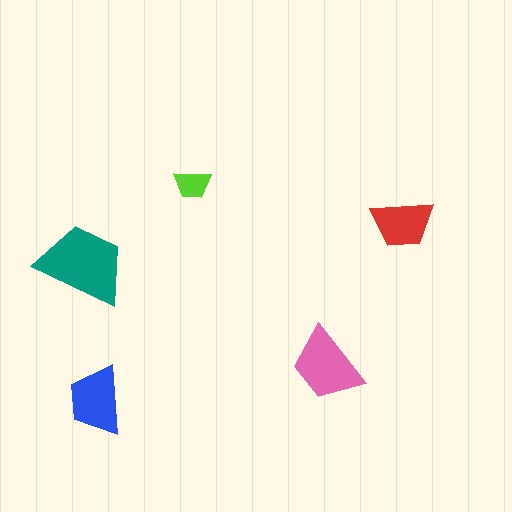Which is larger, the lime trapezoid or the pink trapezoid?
The pink one.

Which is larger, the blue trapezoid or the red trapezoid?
The blue one.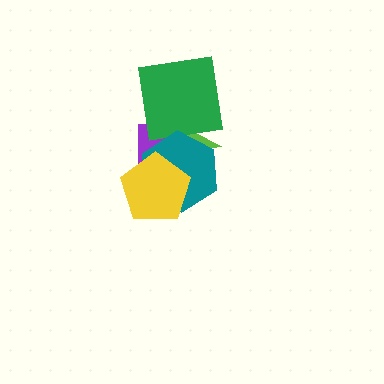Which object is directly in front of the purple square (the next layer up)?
The green square is directly in front of the purple square.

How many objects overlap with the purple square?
4 objects overlap with the purple square.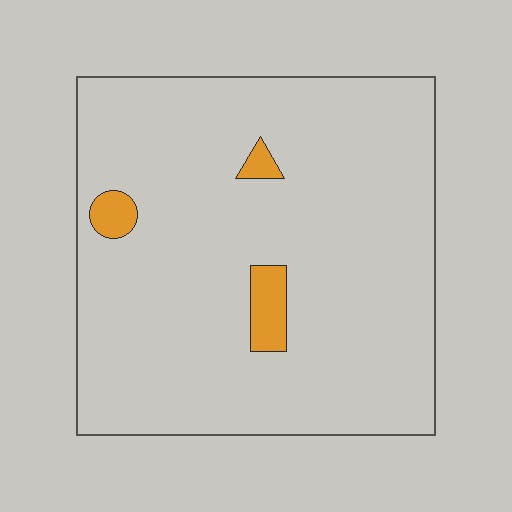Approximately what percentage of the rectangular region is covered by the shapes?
Approximately 5%.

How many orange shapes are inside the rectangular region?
3.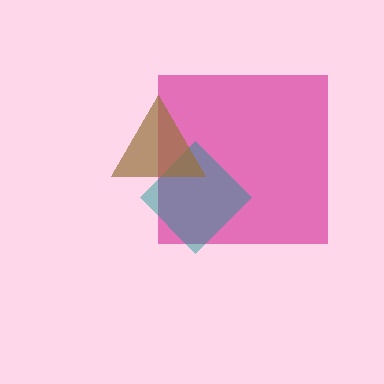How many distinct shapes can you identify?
There are 3 distinct shapes: a magenta square, a teal diamond, a brown triangle.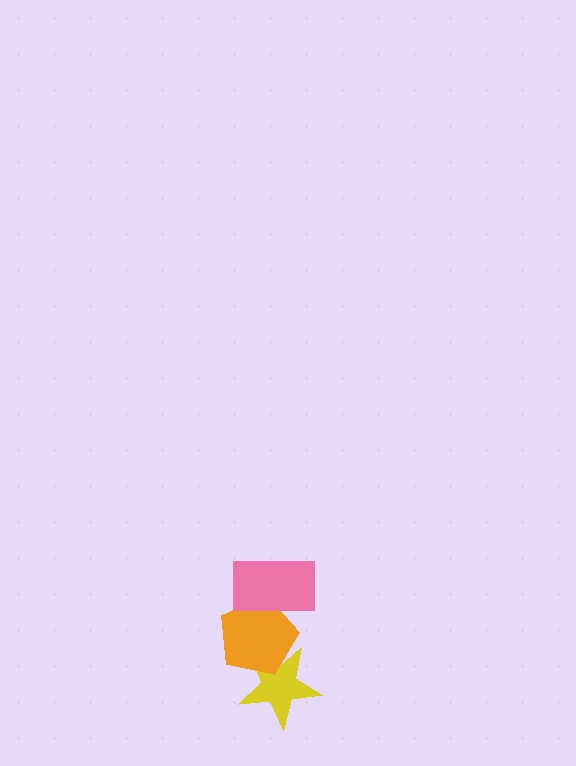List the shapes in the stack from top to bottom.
From top to bottom: the pink rectangle, the orange pentagon, the yellow star.